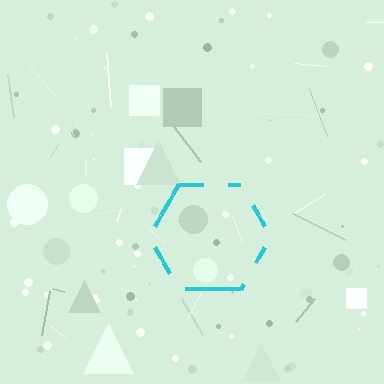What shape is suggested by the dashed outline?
The dashed outline suggests a hexagon.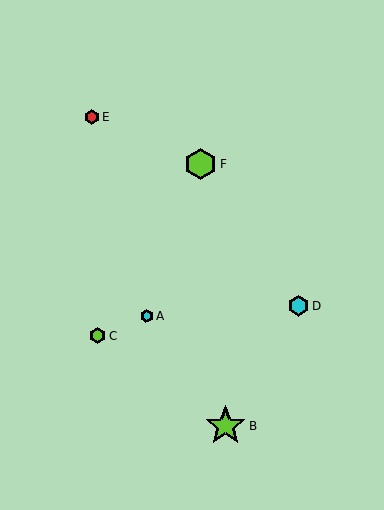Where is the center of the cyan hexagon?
The center of the cyan hexagon is at (147, 316).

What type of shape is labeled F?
Shape F is a lime hexagon.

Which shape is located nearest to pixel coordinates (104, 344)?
The lime hexagon (labeled C) at (98, 336) is nearest to that location.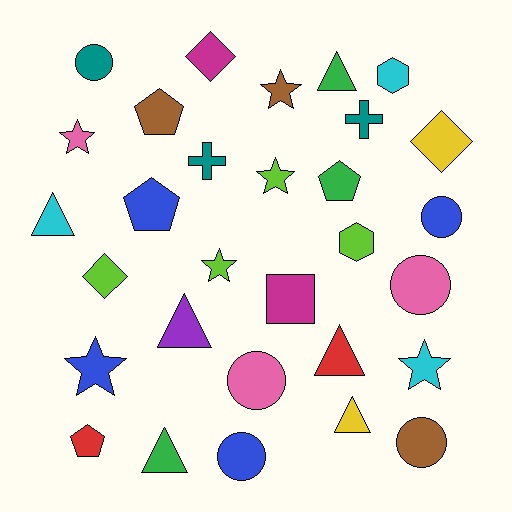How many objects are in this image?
There are 30 objects.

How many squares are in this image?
There is 1 square.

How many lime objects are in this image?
There are 4 lime objects.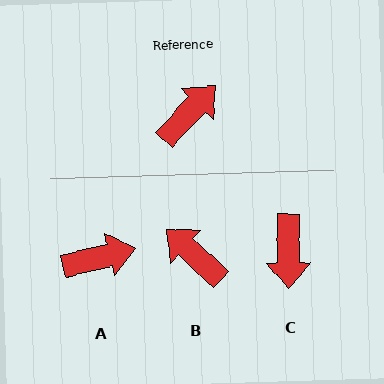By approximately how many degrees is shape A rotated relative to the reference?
Approximately 33 degrees clockwise.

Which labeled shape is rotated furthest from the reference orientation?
C, about 137 degrees away.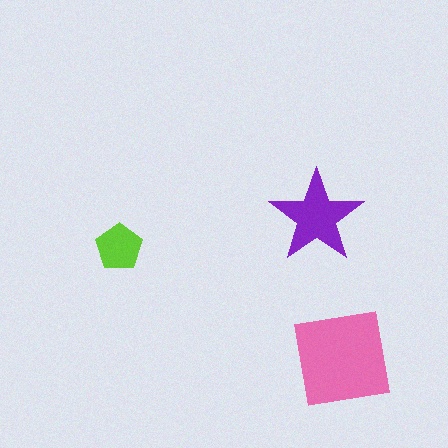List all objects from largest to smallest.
The pink square, the purple star, the lime pentagon.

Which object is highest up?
The purple star is topmost.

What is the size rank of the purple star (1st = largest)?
2nd.